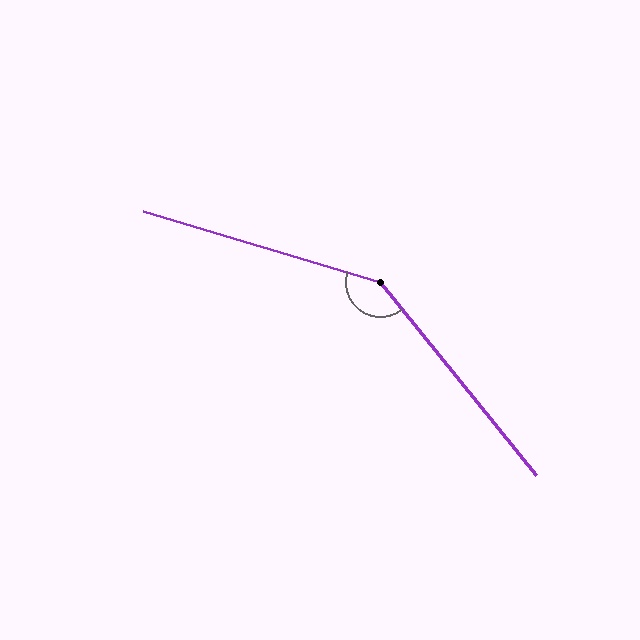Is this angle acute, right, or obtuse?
It is obtuse.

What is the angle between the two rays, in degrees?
Approximately 146 degrees.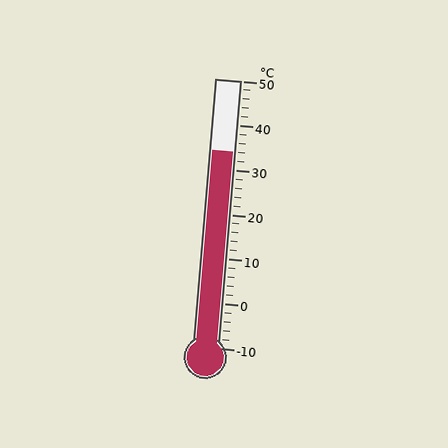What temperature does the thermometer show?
The thermometer shows approximately 34°C.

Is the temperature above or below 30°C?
The temperature is above 30°C.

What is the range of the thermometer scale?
The thermometer scale ranges from -10°C to 50°C.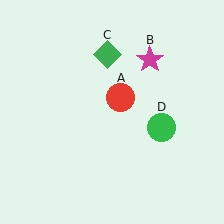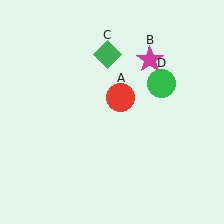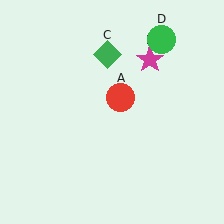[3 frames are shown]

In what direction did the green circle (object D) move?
The green circle (object D) moved up.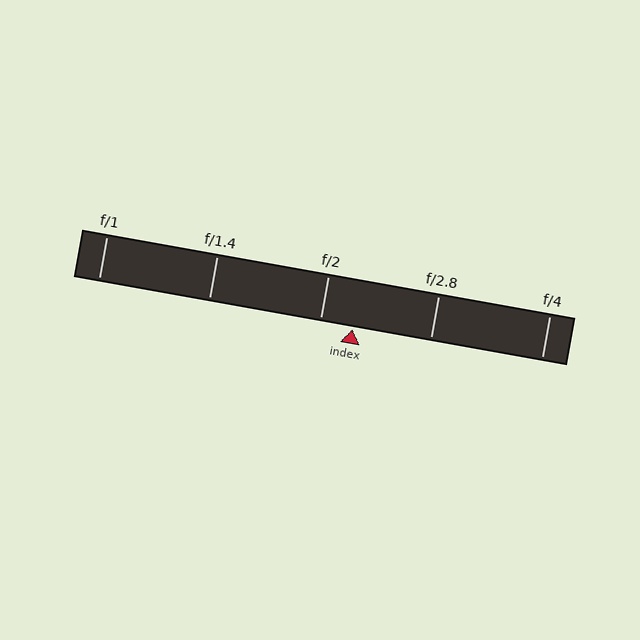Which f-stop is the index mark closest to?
The index mark is closest to f/2.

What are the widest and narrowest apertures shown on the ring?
The widest aperture shown is f/1 and the narrowest is f/4.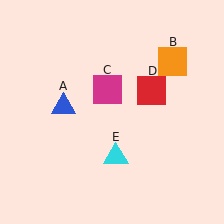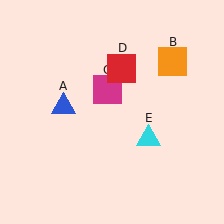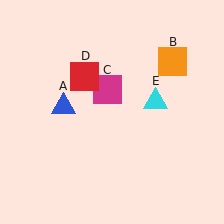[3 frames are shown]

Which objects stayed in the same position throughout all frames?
Blue triangle (object A) and orange square (object B) and magenta square (object C) remained stationary.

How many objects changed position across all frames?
2 objects changed position: red square (object D), cyan triangle (object E).